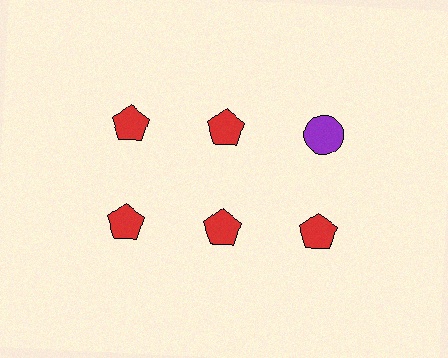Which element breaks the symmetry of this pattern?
The purple circle in the top row, center column breaks the symmetry. All other shapes are red pentagons.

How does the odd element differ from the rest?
It differs in both color (purple instead of red) and shape (circle instead of pentagon).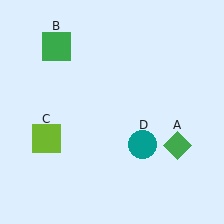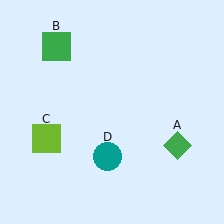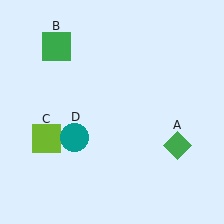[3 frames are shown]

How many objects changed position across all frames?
1 object changed position: teal circle (object D).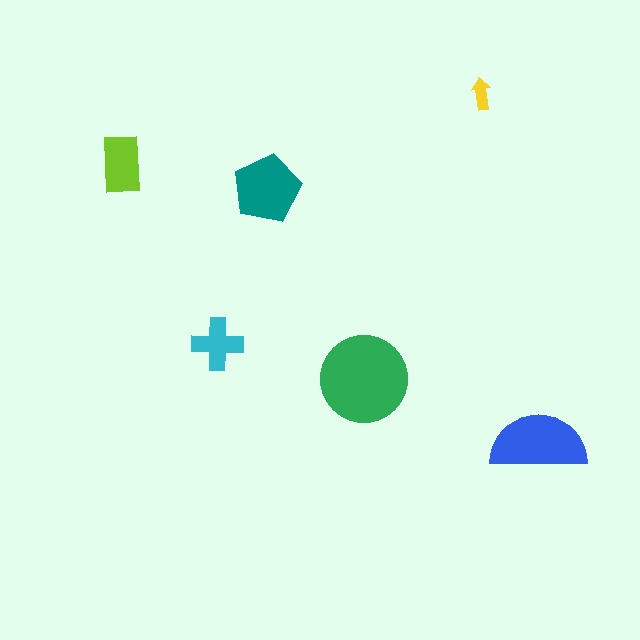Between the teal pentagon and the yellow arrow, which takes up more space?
The teal pentagon.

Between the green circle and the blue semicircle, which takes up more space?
The green circle.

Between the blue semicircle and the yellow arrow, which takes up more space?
The blue semicircle.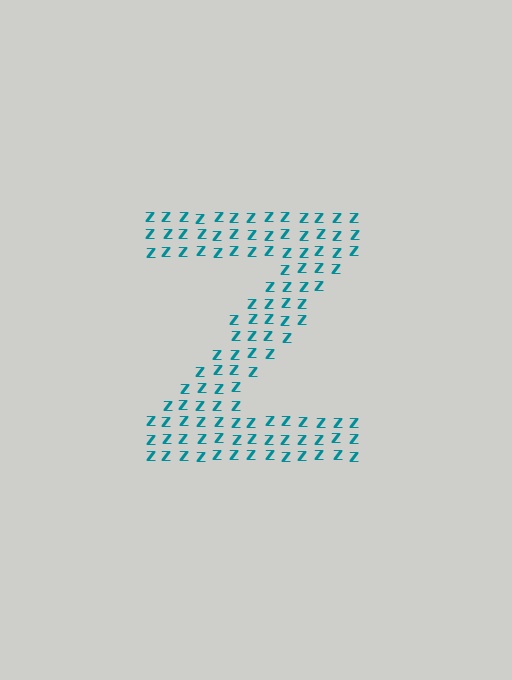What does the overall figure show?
The overall figure shows the letter Z.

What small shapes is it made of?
It is made of small letter Z's.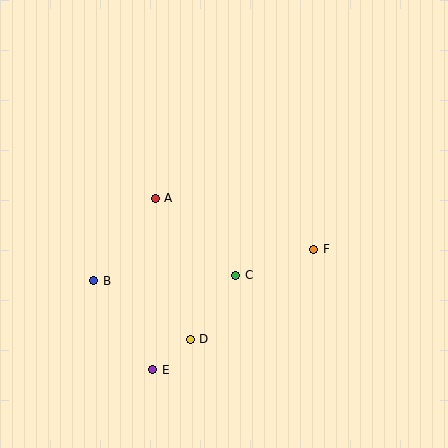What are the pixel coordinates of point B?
Point B is at (94, 281).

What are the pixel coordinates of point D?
Point D is at (190, 339).